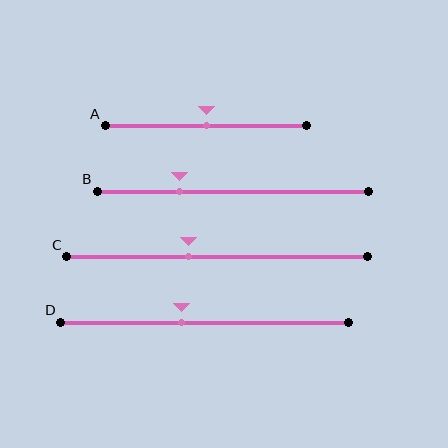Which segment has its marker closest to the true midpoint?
Segment A has its marker closest to the true midpoint.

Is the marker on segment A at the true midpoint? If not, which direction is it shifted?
Yes, the marker on segment A is at the true midpoint.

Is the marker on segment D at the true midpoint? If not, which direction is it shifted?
No, the marker on segment D is shifted to the left by about 8% of the segment length.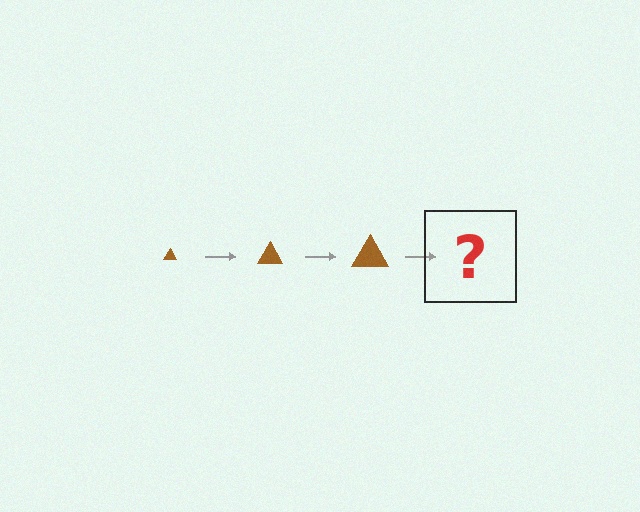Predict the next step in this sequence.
The next step is a brown triangle, larger than the previous one.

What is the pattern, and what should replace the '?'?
The pattern is that the triangle gets progressively larger each step. The '?' should be a brown triangle, larger than the previous one.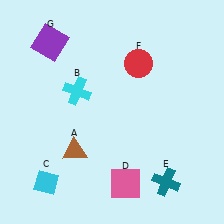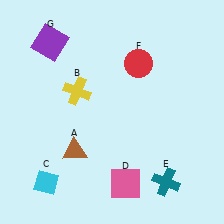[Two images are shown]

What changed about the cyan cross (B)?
In Image 1, B is cyan. In Image 2, it changed to yellow.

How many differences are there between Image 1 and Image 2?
There is 1 difference between the two images.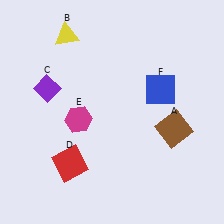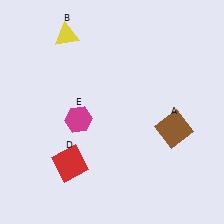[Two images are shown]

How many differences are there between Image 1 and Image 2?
There are 2 differences between the two images.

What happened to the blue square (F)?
The blue square (F) was removed in Image 2. It was in the top-right area of Image 1.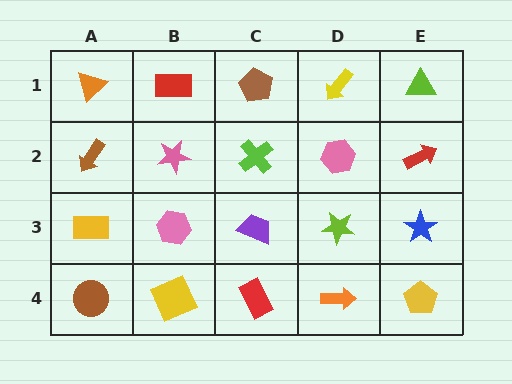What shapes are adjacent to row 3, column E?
A red arrow (row 2, column E), a yellow pentagon (row 4, column E), a lime star (row 3, column D).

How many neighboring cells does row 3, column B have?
4.